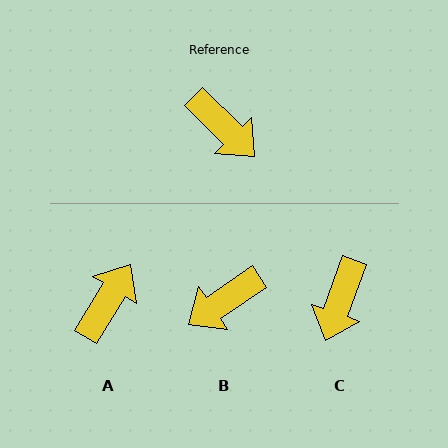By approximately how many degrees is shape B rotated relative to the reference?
Approximately 101 degrees clockwise.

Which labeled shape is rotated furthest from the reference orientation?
A, about 103 degrees away.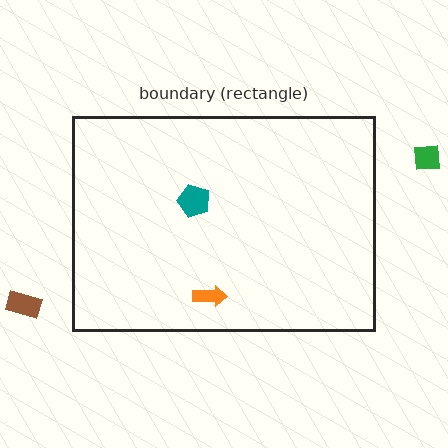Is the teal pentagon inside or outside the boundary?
Inside.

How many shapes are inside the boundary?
2 inside, 2 outside.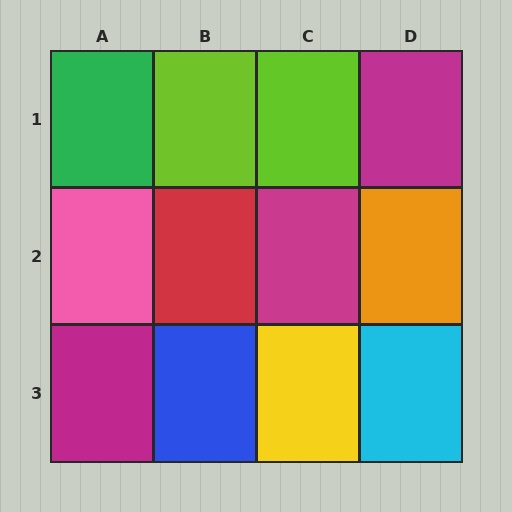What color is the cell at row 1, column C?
Lime.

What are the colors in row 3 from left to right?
Magenta, blue, yellow, cyan.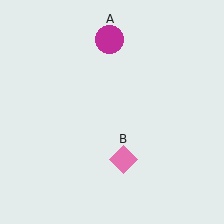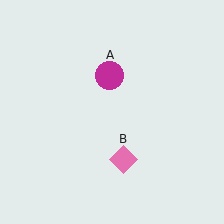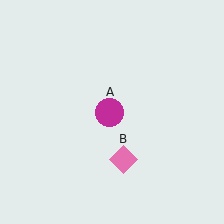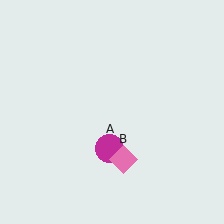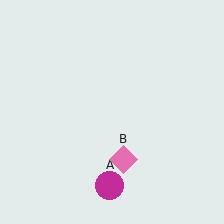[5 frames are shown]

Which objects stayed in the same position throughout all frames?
Pink diamond (object B) remained stationary.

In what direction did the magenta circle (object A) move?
The magenta circle (object A) moved down.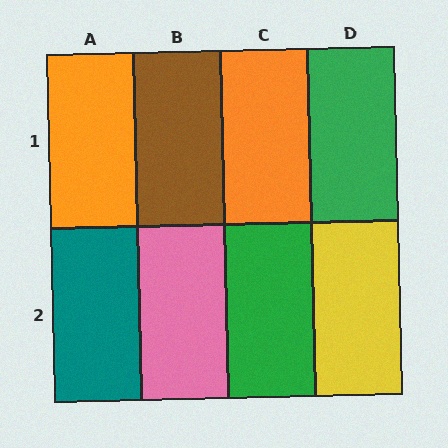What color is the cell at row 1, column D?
Green.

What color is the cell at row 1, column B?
Brown.